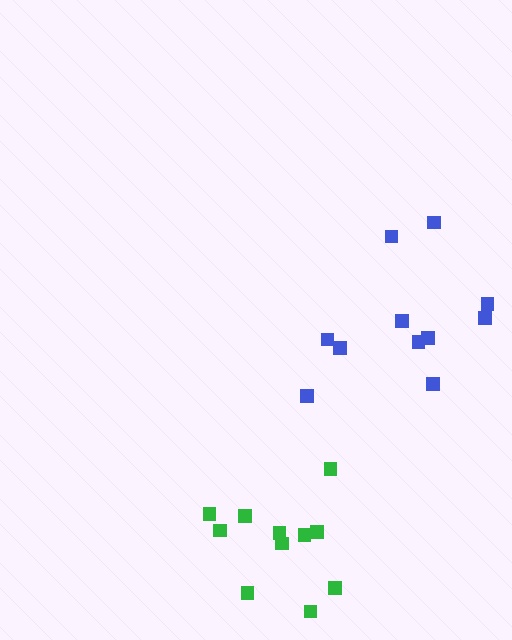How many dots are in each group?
Group 1: 11 dots, Group 2: 11 dots (22 total).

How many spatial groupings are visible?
There are 2 spatial groupings.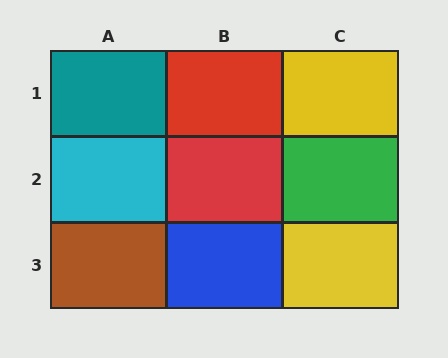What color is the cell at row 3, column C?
Yellow.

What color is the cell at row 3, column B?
Blue.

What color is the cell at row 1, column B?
Red.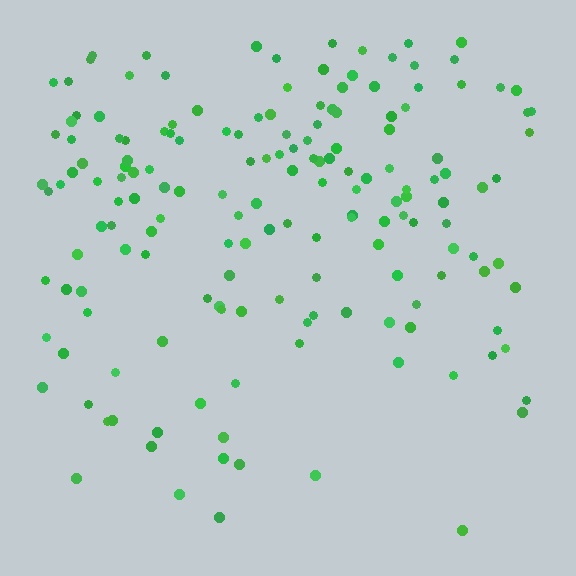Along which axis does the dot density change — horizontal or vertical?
Vertical.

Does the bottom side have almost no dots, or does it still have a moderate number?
Still a moderate number, just noticeably fewer than the top.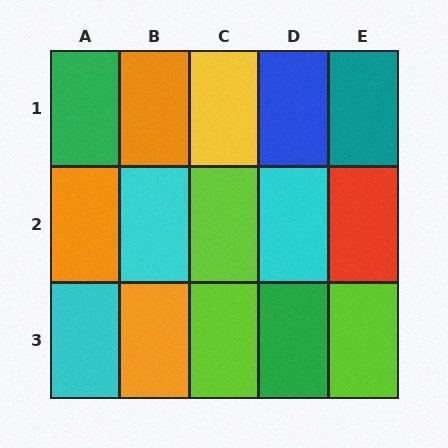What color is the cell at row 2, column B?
Cyan.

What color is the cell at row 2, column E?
Red.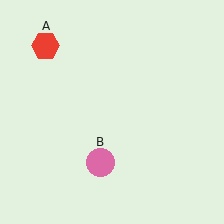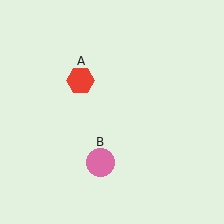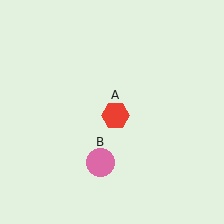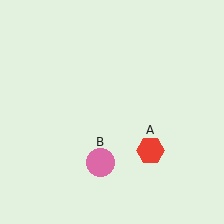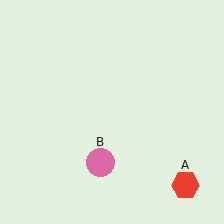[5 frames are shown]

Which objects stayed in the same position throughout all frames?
Pink circle (object B) remained stationary.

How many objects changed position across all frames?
1 object changed position: red hexagon (object A).